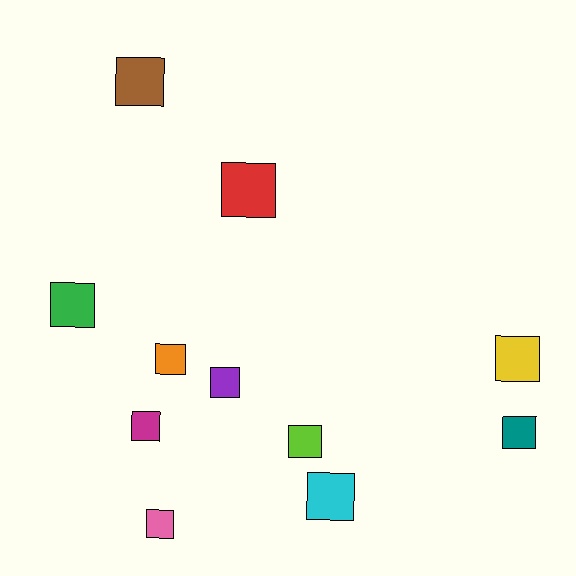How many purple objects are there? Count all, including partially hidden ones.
There is 1 purple object.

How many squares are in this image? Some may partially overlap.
There are 11 squares.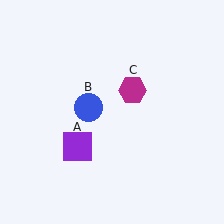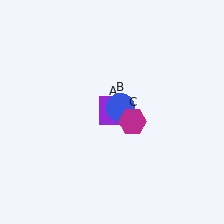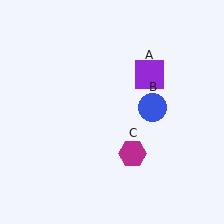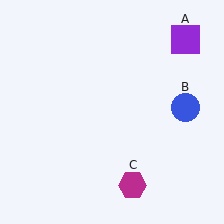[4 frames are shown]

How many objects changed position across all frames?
3 objects changed position: purple square (object A), blue circle (object B), magenta hexagon (object C).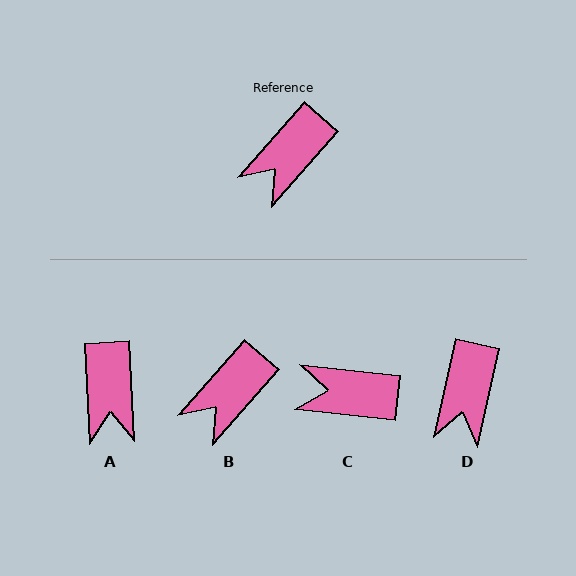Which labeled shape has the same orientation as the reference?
B.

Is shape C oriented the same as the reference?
No, it is off by about 55 degrees.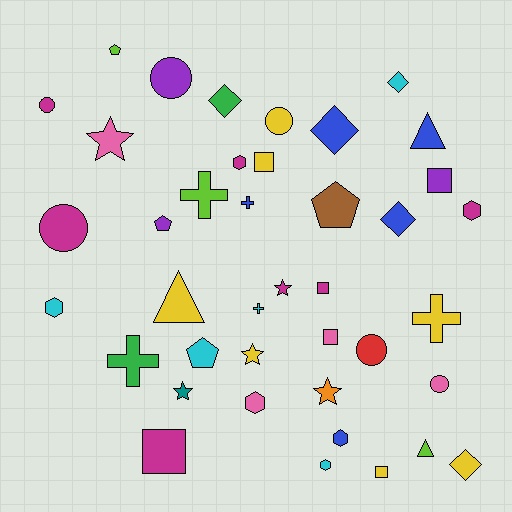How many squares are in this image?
There are 6 squares.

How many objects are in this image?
There are 40 objects.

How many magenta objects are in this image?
There are 7 magenta objects.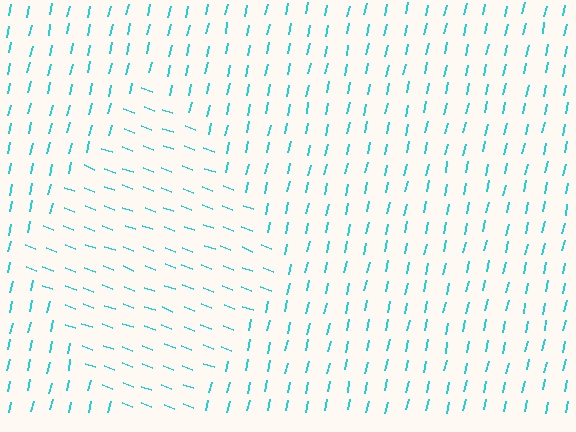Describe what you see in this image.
The image is filled with small cyan line segments. A diamond region in the image has lines oriented differently from the surrounding lines, creating a visible texture boundary.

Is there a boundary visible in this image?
Yes, there is a texture boundary formed by a change in line orientation.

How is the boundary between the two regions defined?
The boundary is defined purely by a change in line orientation (approximately 82 degrees difference). All lines are the same color and thickness.